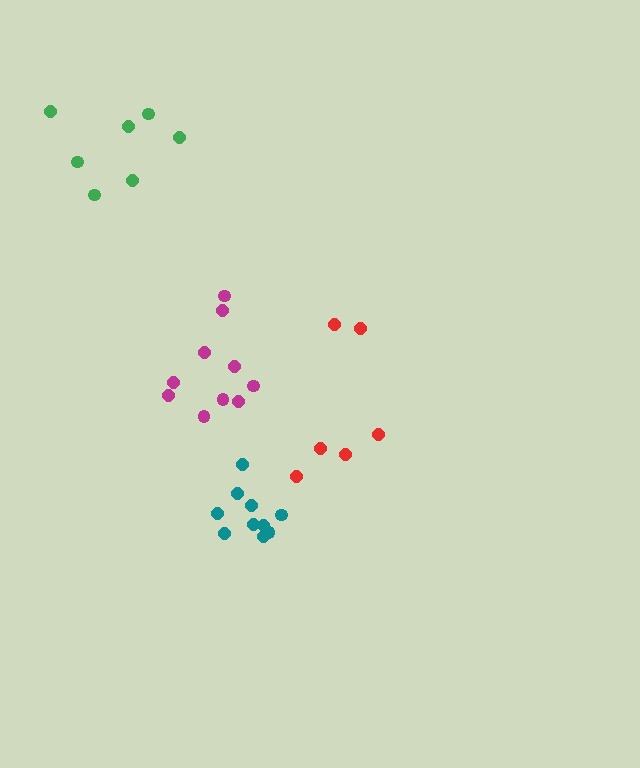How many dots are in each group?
Group 1: 10 dots, Group 2: 6 dots, Group 3: 11 dots, Group 4: 7 dots (34 total).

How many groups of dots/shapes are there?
There are 4 groups.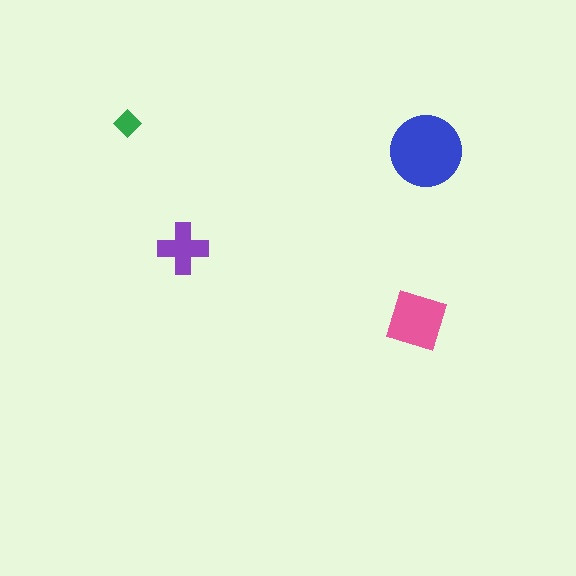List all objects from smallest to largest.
The green diamond, the purple cross, the pink square, the blue circle.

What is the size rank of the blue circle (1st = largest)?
1st.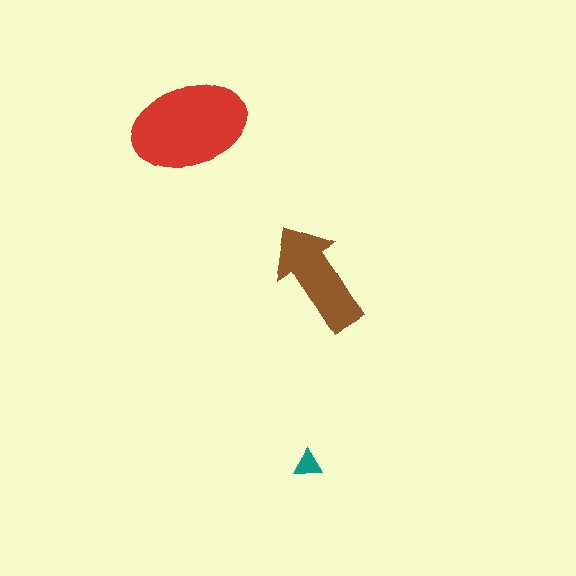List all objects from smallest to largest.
The teal triangle, the brown arrow, the red ellipse.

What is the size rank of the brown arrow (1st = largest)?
2nd.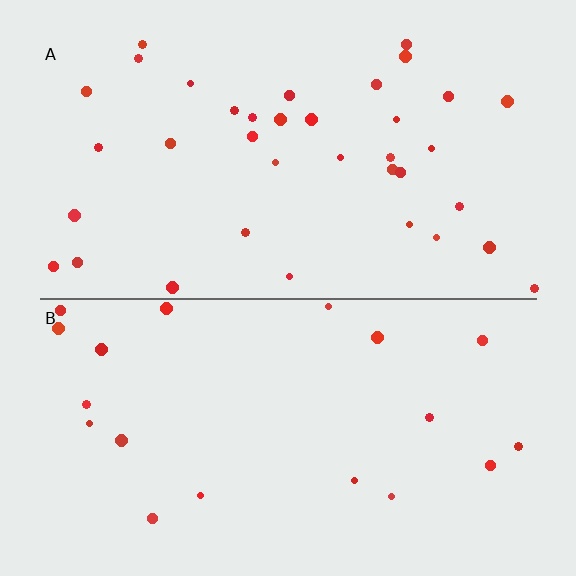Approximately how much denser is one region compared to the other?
Approximately 1.9× — region A over region B.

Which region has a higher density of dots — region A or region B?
A (the top).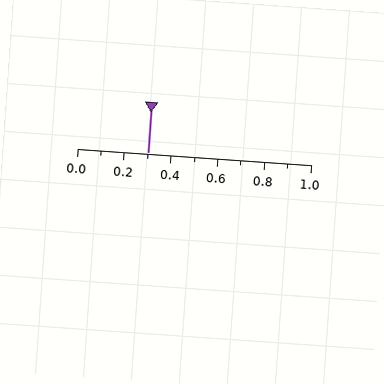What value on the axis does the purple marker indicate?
The marker indicates approximately 0.3.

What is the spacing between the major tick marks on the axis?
The major ticks are spaced 0.2 apart.